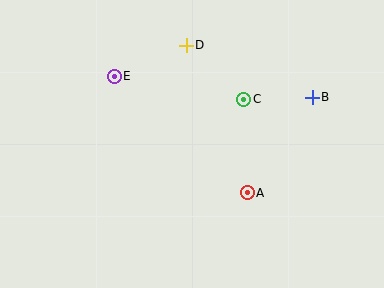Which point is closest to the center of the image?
Point C at (244, 99) is closest to the center.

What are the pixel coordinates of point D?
Point D is at (186, 45).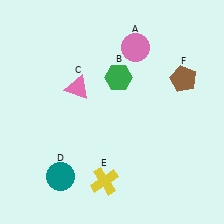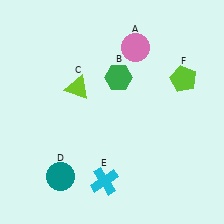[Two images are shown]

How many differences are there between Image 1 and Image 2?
There are 3 differences between the two images.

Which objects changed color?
C changed from pink to lime. E changed from yellow to cyan. F changed from brown to lime.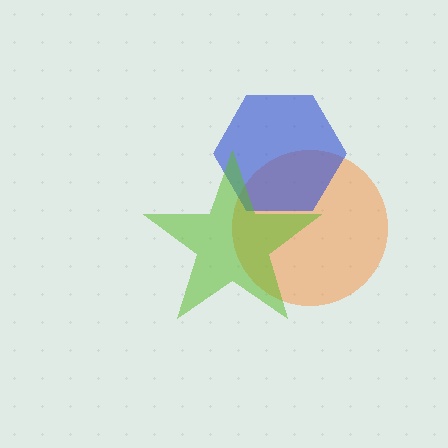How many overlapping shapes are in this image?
There are 3 overlapping shapes in the image.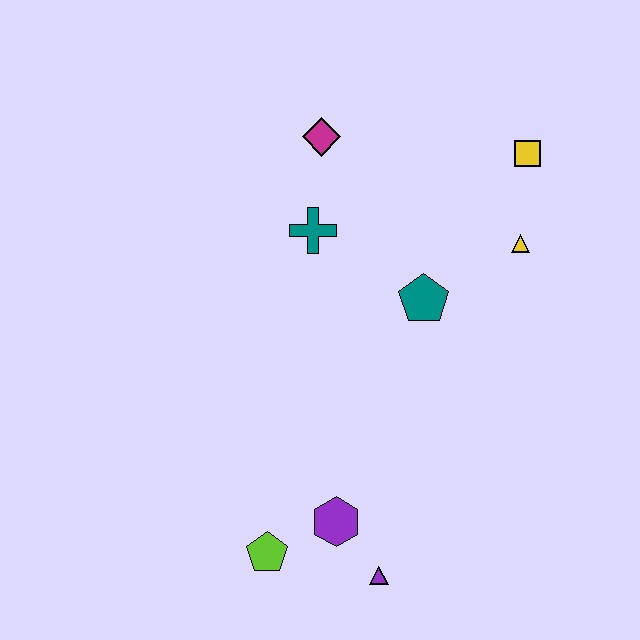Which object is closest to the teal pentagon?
The yellow triangle is closest to the teal pentagon.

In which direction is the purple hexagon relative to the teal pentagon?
The purple hexagon is below the teal pentagon.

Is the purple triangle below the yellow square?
Yes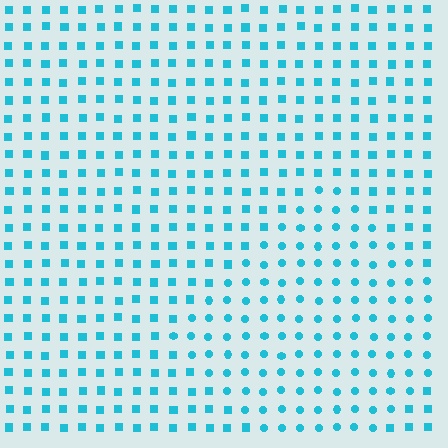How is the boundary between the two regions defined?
The boundary is defined by a change in element shape: circles inside vs. squares outside. All elements share the same color and spacing.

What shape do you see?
I see a diamond.